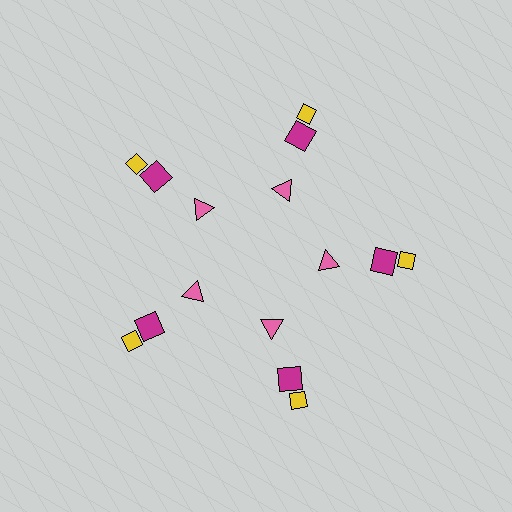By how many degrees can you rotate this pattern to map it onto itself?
The pattern maps onto itself every 72 degrees of rotation.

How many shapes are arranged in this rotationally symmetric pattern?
There are 15 shapes, arranged in 5 groups of 3.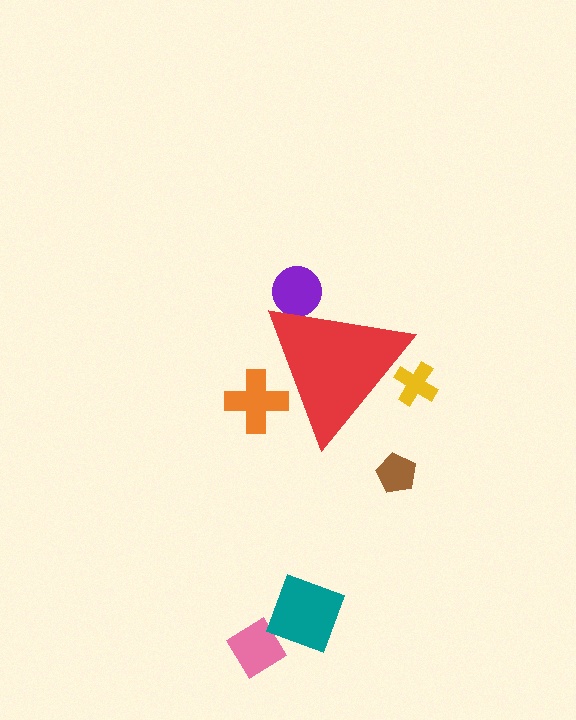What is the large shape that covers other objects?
A red triangle.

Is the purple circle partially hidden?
Yes, the purple circle is partially hidden behind the red triangle.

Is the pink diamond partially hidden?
No, the pink diamond is fully visible.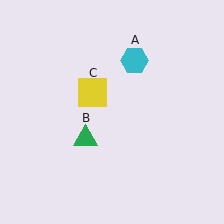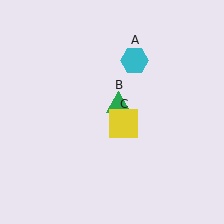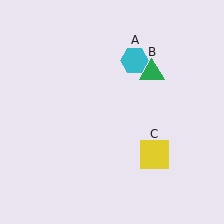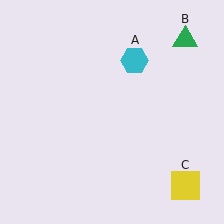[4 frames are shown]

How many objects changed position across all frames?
2 objects changed position: green triangle (object B), yellow square (object C).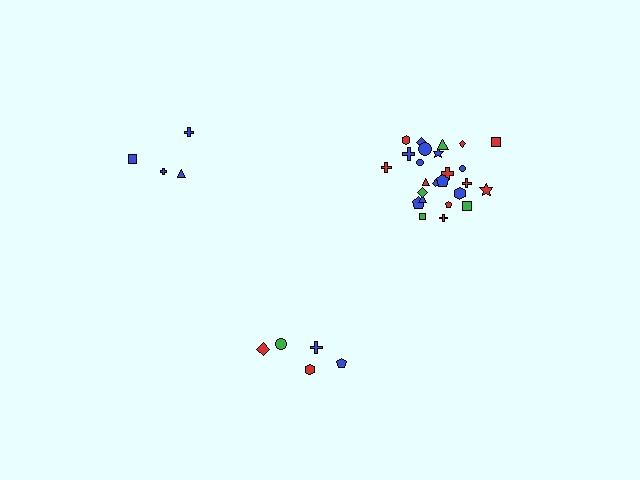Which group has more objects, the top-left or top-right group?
The top-right group.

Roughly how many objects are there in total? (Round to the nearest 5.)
Roughly 35 objects in total.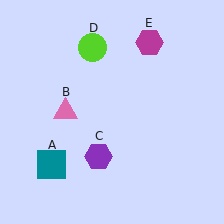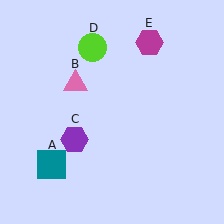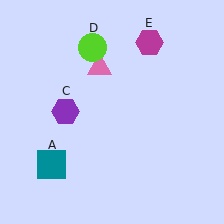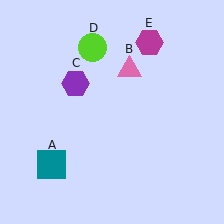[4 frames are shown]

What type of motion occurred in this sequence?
The pink triangle (object B), purple hexagon (object C) rotated clockwise around the center of the scene.